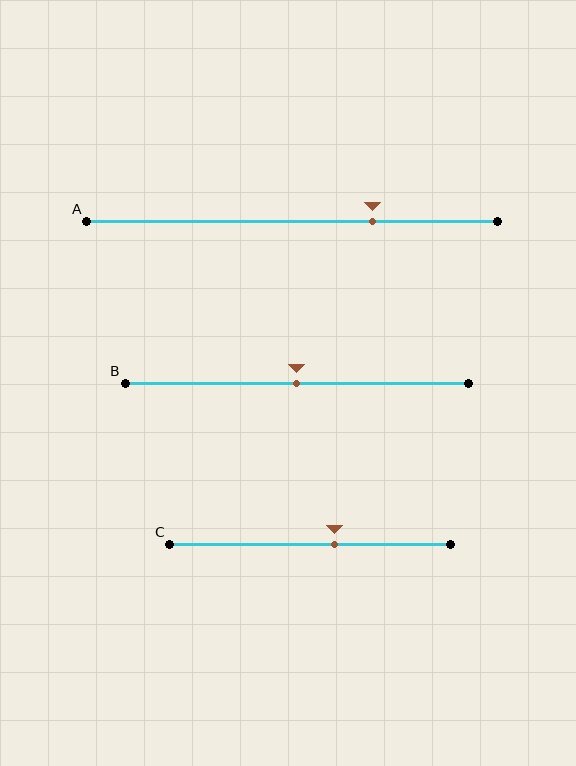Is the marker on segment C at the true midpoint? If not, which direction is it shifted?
No, the marker on segment C is shifted to the right by about 9% of the segment length.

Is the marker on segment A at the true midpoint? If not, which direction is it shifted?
No, the marker on segment A is shifted to the right by about 19% of the segment length.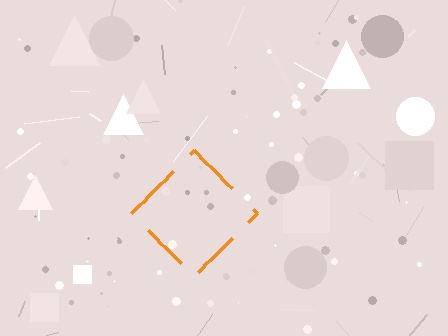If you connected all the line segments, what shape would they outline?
They would outline a diamond.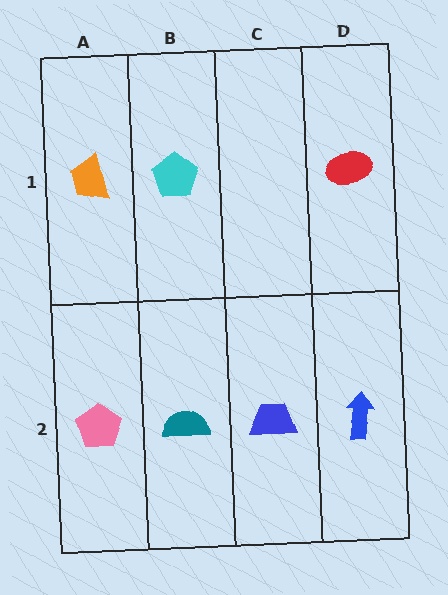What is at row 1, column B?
A cyan pentagon.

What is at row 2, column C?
A blue trapezoid.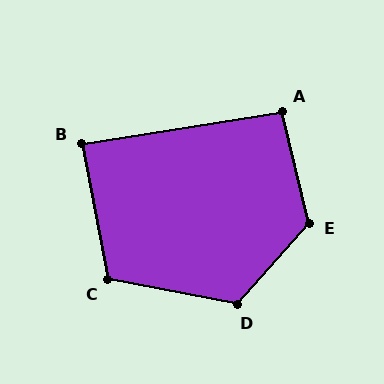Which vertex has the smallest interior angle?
B, at approximately 88 degrees.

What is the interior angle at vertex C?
Approximately 112 degrees (obtuse).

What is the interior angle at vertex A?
Approximately 94 degrees (approximately right).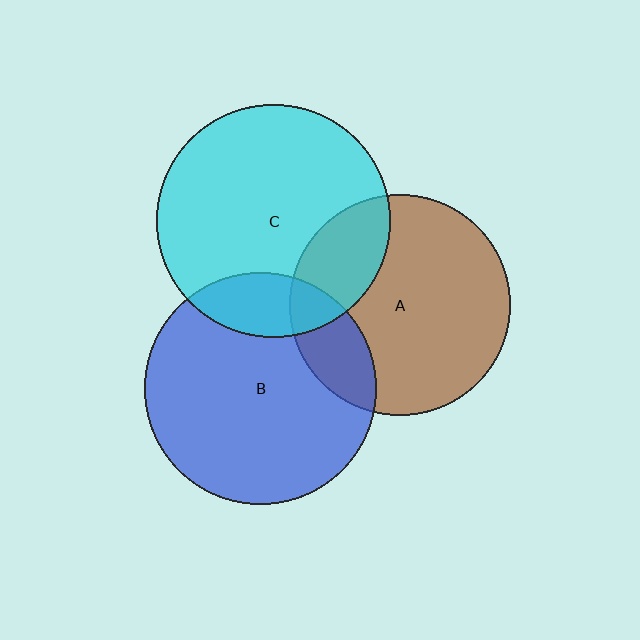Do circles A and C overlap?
Yes.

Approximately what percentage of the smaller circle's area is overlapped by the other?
Approximately 25%.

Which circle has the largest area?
Circle C (cyan).